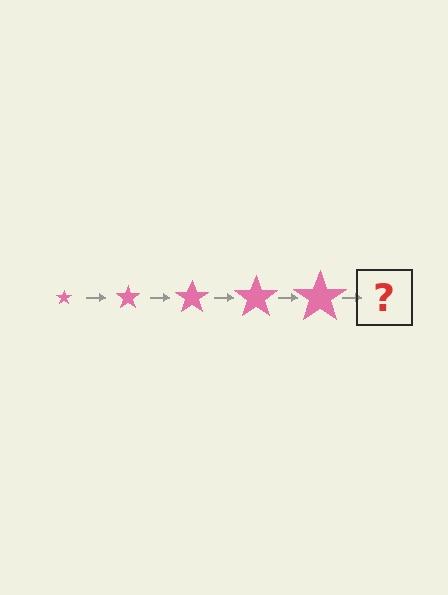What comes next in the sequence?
The next element should be a pink star, larger than the previous one.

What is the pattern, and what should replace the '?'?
The pattern is that the star gets progressively larger each step. The '?' should be a pink star, larger than the previous one.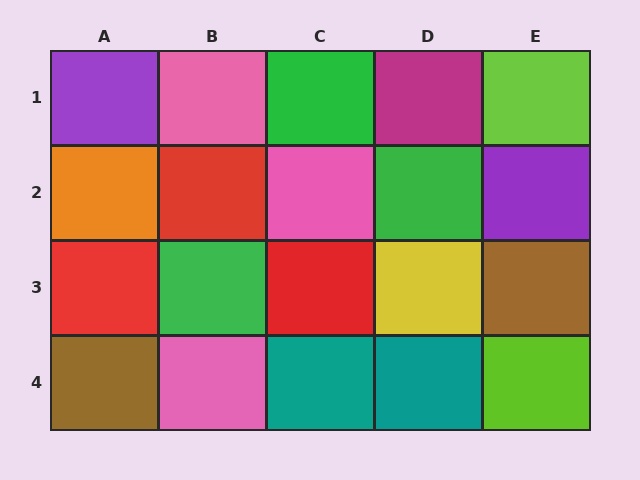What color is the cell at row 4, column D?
Teal.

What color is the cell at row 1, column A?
Purple.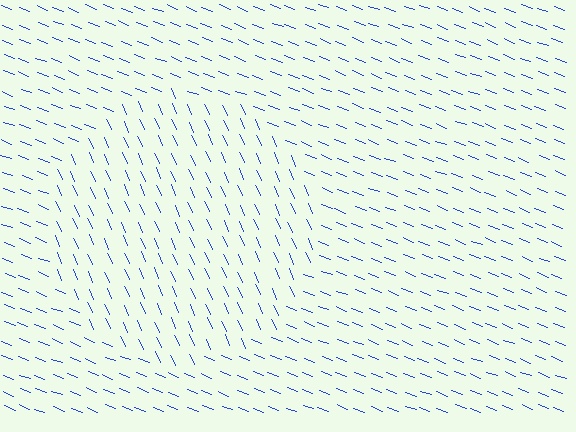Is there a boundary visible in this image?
Yes, there is a texture boundary formed by a change in line orientation.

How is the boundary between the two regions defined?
The boundary is defined purely by a change in line orientation (approximately 45 degrees difference). All lines are the same color and thickness.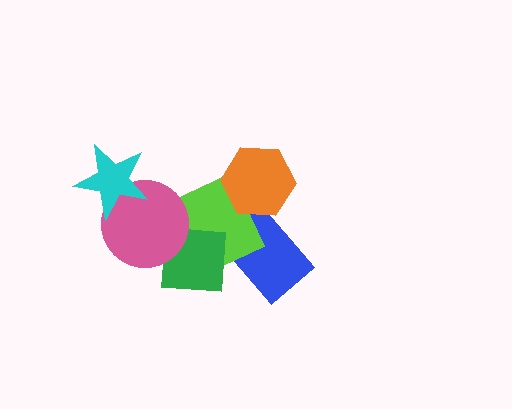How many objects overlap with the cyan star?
1 object overlaps with the cyan star.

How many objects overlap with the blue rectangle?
3 objects overlap with the blue rectangle.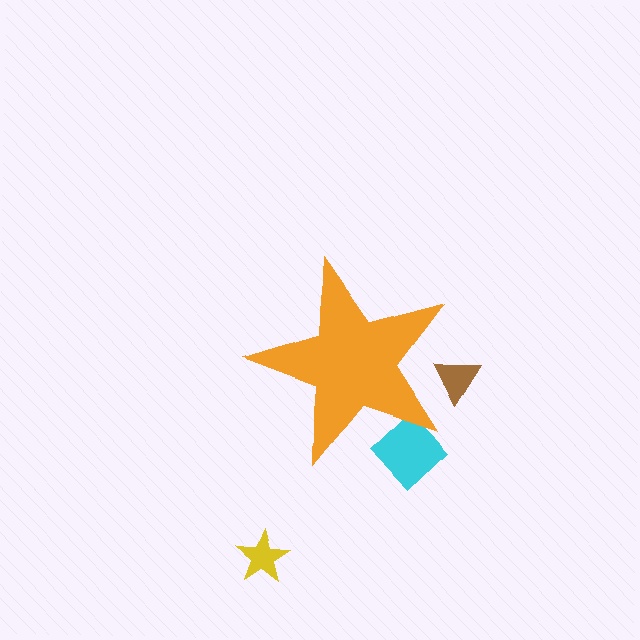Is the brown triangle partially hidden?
Yes, the brown triangle is partially hidden behind the orange star.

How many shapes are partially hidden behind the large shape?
2 shapes are partially hidden.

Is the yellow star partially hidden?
No, the yellow star is fully visible.